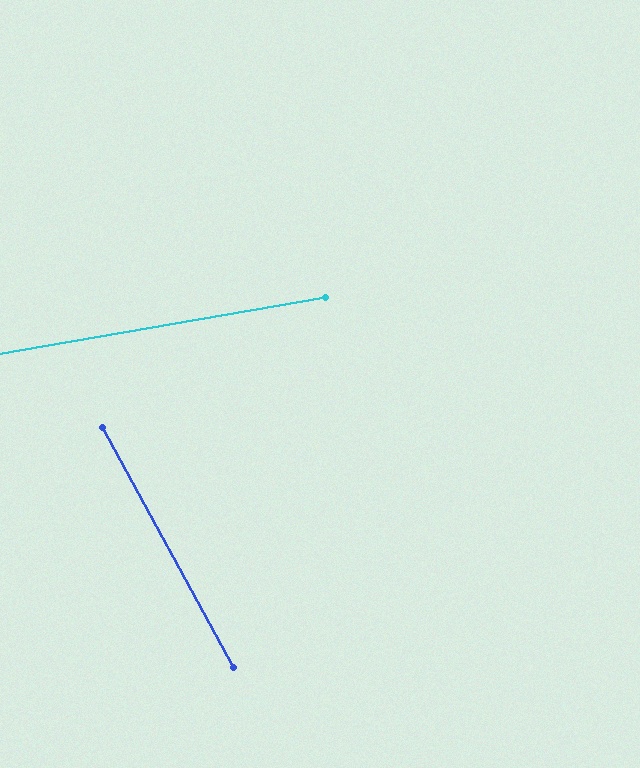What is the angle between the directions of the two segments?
Approximately 71 degrees.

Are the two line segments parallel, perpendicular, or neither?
Neither parallel nor perpendicular — they differ by about 71°.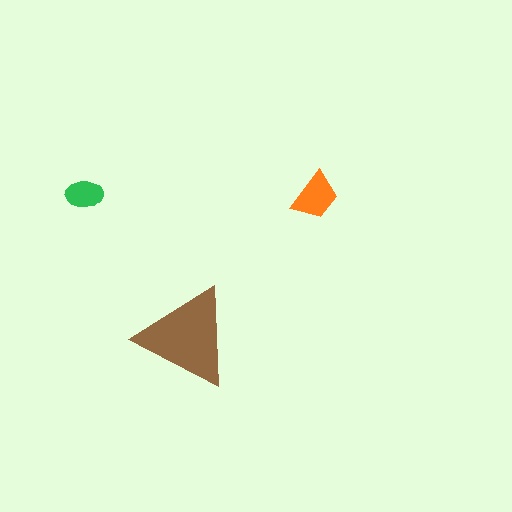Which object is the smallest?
The green ellipse.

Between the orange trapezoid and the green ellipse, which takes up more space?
The orange trapezoid.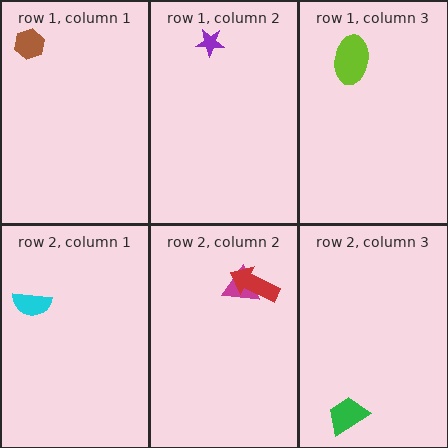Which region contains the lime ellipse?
The row 1, column 3 region.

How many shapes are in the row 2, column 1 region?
1.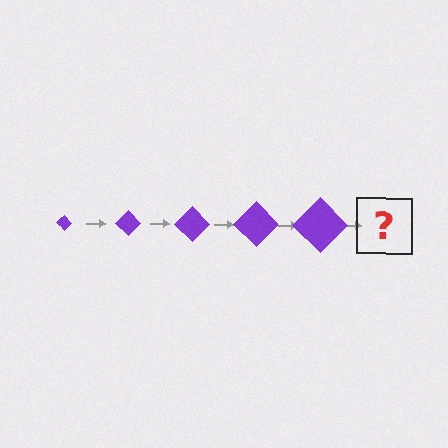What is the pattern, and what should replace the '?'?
The pattern is that the diamond gets progressively larger each step. The '?' should be a purple diamond, larger than the previous one.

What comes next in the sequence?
The next element should be a purple diamond, larger than the previous one.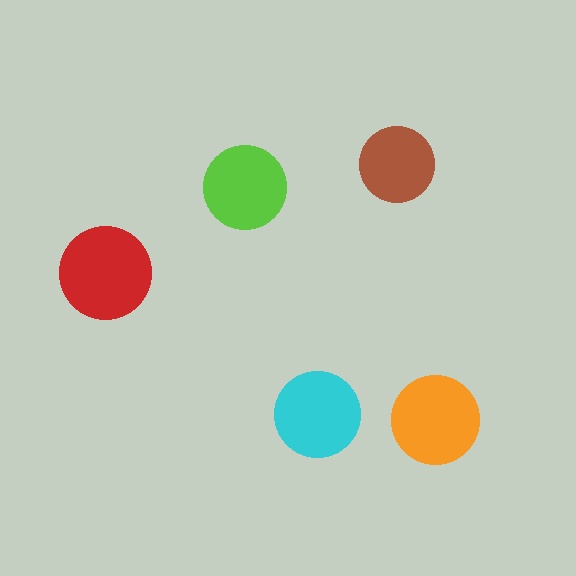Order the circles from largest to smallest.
the red one, the orange one, the cyan one, the lime one, the brown one.